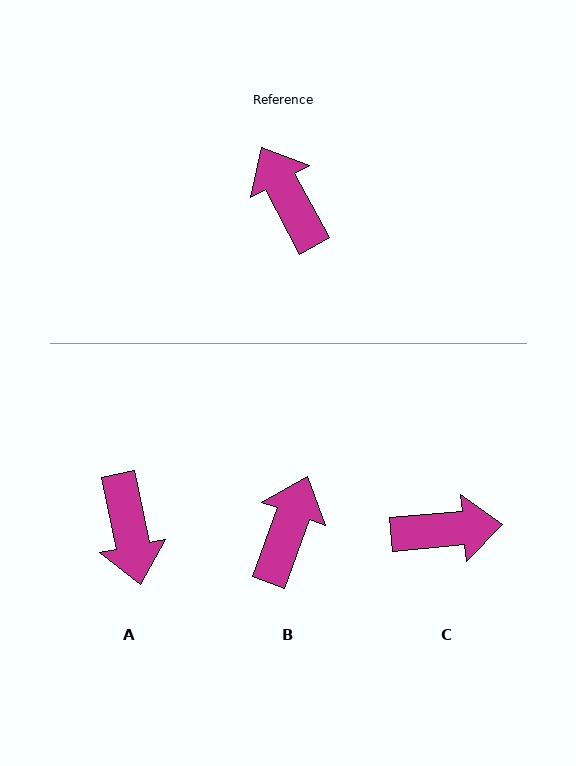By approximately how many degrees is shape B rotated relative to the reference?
Approximately 48 degrees clockwise.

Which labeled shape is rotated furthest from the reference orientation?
A, about 163 degrees away.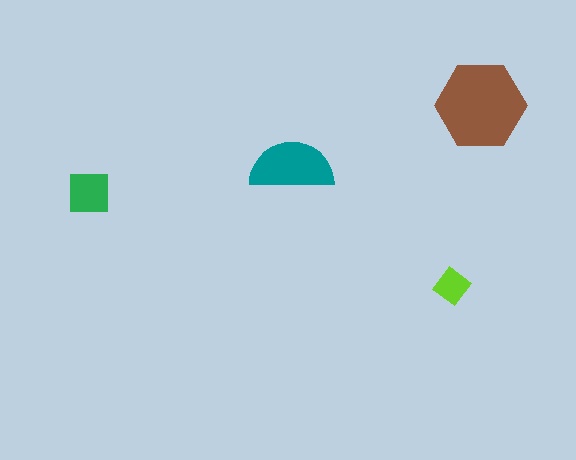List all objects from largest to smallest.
The brown hexagon, the teal semicircle, the green square, the lime diamond.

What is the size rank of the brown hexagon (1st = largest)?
1st.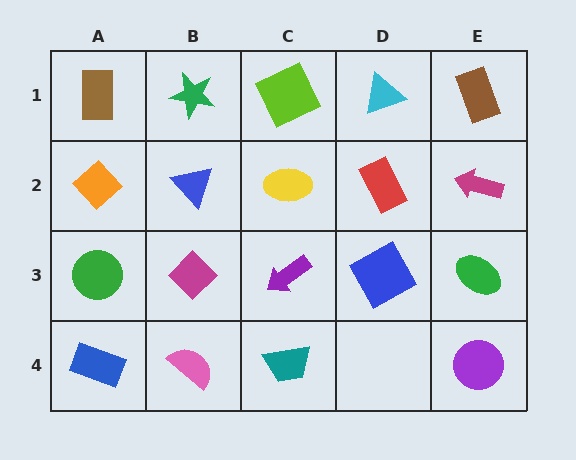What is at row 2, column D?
A red rectangle.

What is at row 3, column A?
A green circle.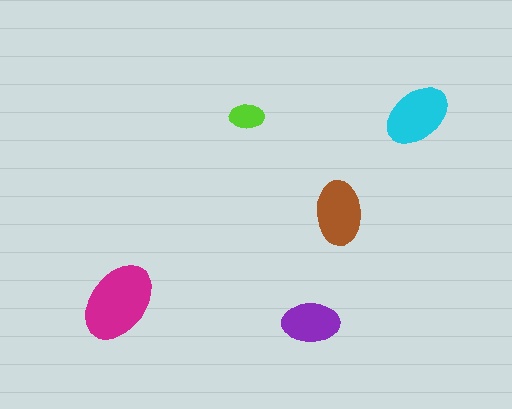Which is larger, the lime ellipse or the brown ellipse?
The brown one.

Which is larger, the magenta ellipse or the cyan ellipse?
The magenta one.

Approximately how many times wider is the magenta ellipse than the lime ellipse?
About 2.5 times wider.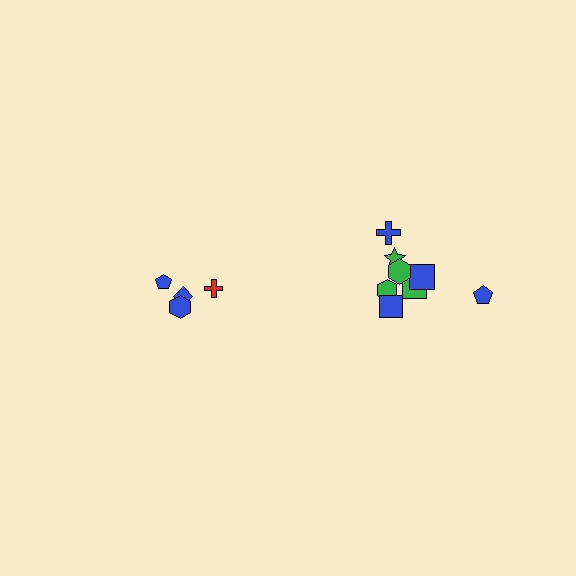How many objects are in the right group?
There are 8 objects.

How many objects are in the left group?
There are 4 objects.